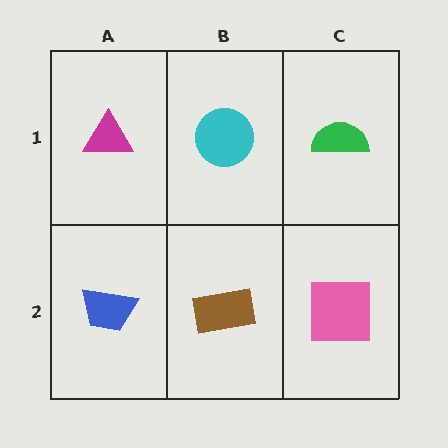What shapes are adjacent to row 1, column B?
A brown rectangle (row 2, column B), a magenta triangle (row 1, column A), a green semicircle (row 1, column C).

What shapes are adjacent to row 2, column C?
A green semicircle (row 1, column C), a brown rectangle (row 2, column B).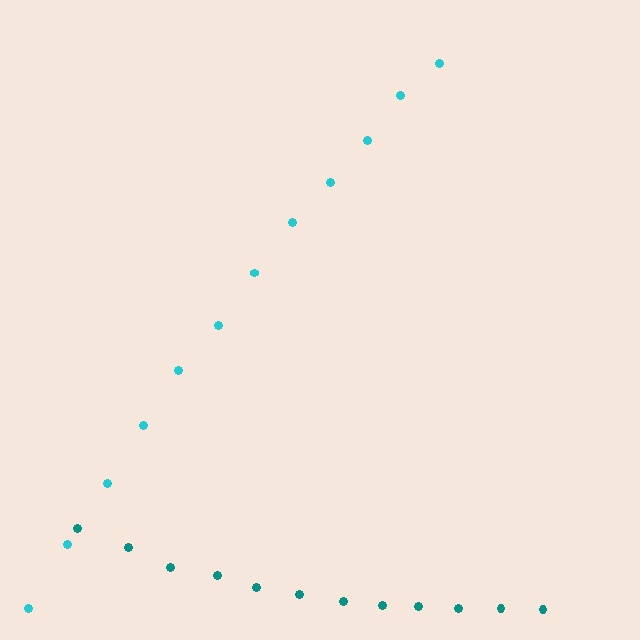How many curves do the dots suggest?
There are 2 distinct paths.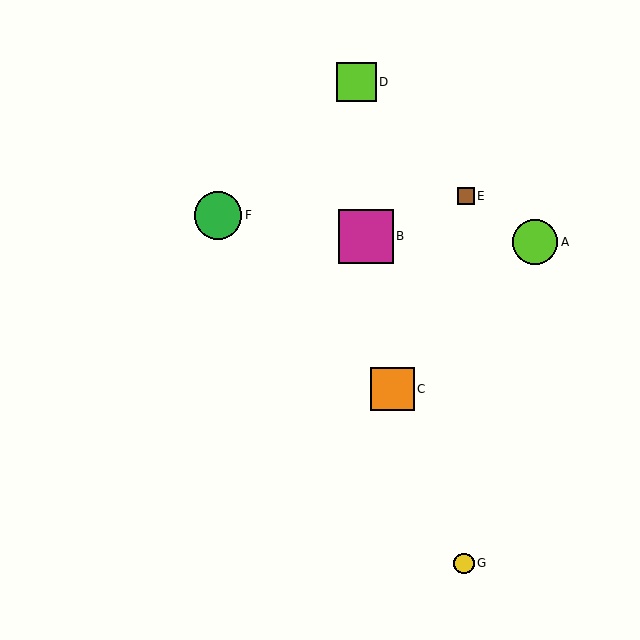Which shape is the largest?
The magenta square (labeled B) is the largest.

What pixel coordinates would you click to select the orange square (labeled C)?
Click at (392, 389) to select the orange square C.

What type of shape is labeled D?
Shape D is a lime square.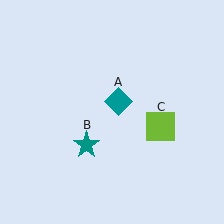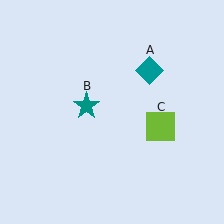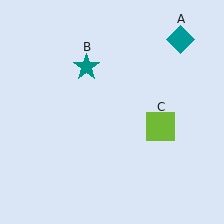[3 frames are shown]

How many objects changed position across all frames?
2 objects changed position: teal diamond (object A), teal star (object B).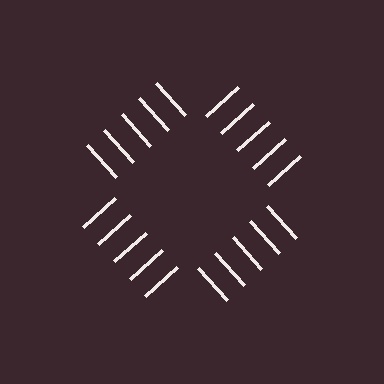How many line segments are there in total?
20 — 5 along each of the 4 edges.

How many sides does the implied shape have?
4 sides — the line-ends trace a square.